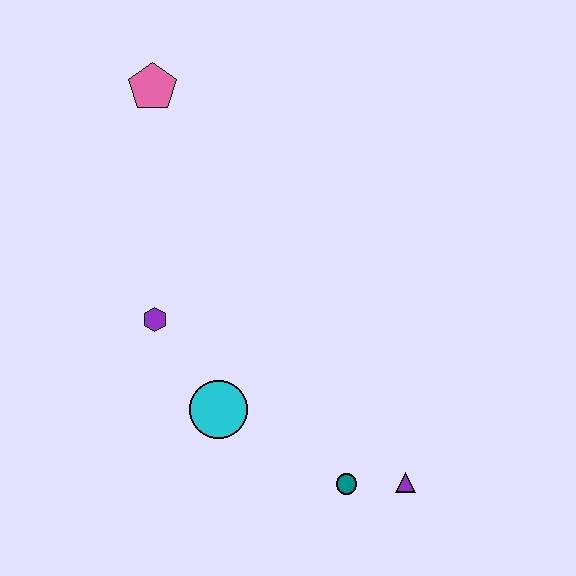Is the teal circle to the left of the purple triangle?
Yes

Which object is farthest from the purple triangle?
The pink pentagon is farthest from the purple triangle.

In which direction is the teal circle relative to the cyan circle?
The teal circle is to the right of the cyan circle.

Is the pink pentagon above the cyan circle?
Yes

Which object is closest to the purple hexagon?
The cyan circle is closest to the purple hexagon.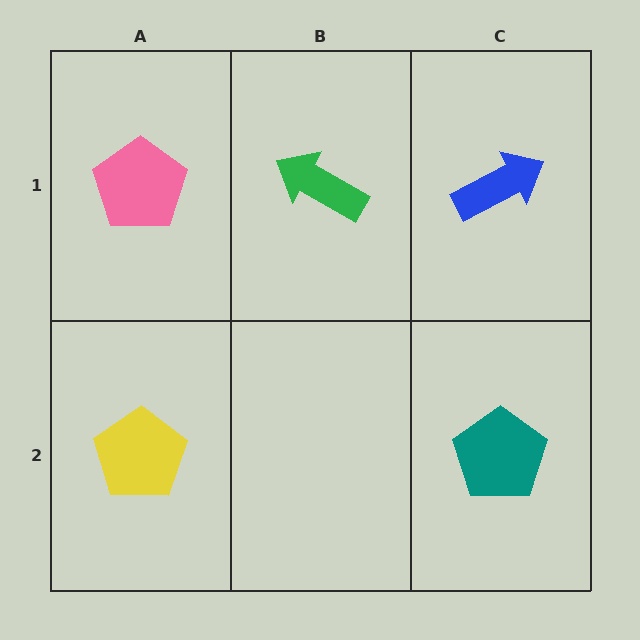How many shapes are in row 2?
2 shapes.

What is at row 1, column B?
A green arrow.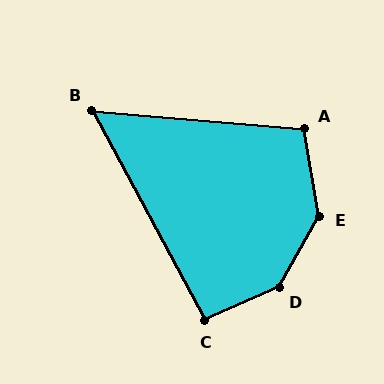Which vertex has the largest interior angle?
D, at approximately 143 degrees.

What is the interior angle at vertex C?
Approximately 94 degrees (approximately right).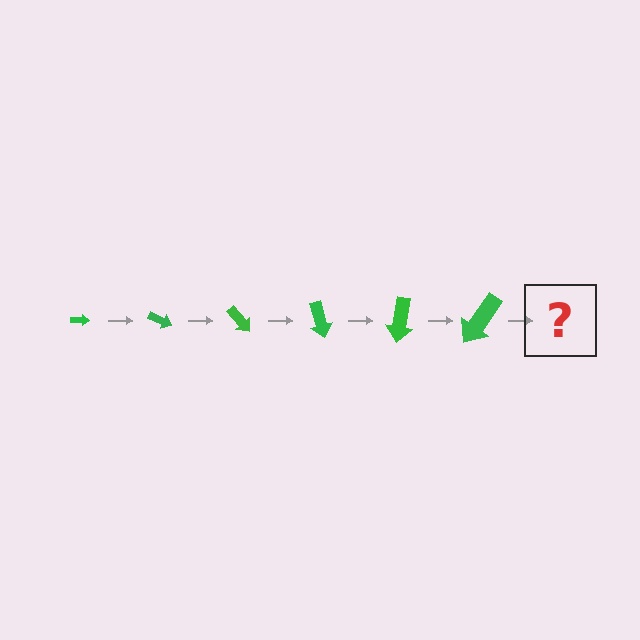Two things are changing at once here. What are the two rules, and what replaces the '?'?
The two rules are that the arrow grows larger each step and it rotates 25 degrees each step. The '?' should be an arrow, larger than the previous one and rotated 150 degrees from the start.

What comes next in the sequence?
The next element should be an arrow, larger than the previous one and rotated 150 degrees from the start.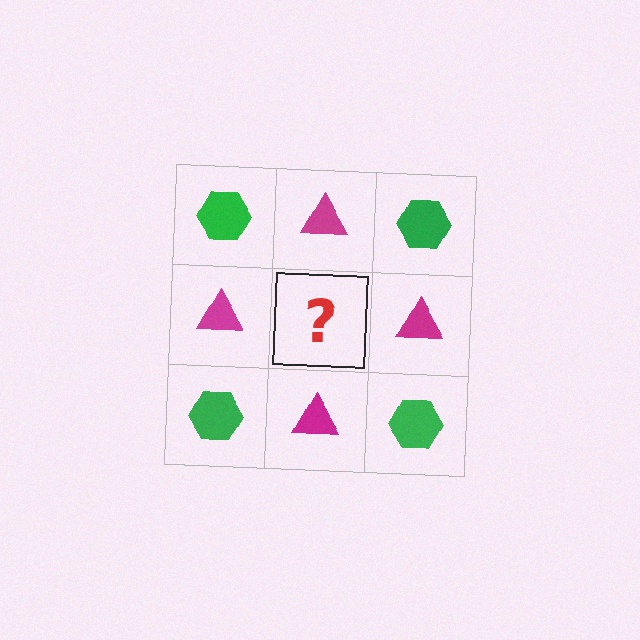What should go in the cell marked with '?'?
The missing cell should contain a green hexagon.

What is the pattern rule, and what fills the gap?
The rule is that it alternates green hexagon and magenta triangle in a checkerboard pattern. The gap should be filled with a green hexagon.